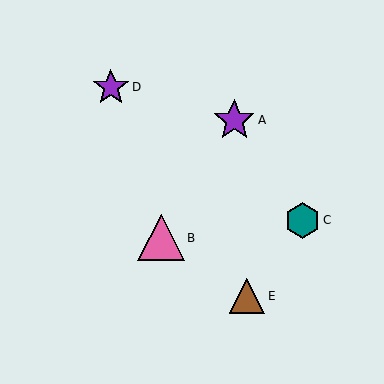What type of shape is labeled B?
Shape B is a pink triangle.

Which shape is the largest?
The pink triangle (labeled B) is the largest.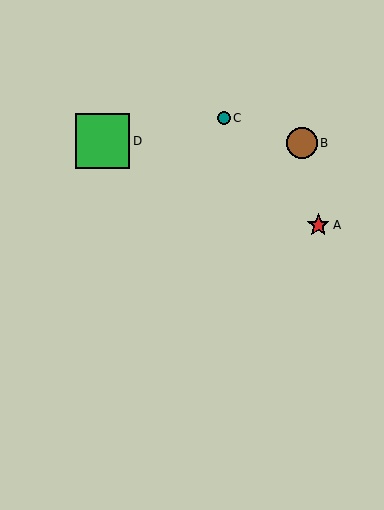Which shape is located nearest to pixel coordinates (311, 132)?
The brown circle (labeled B) at (302, 143) is nearest to that location.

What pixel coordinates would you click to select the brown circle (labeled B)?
Click at (302, 143) to select the brown circle B.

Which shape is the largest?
The green square (labeled D) is the largest.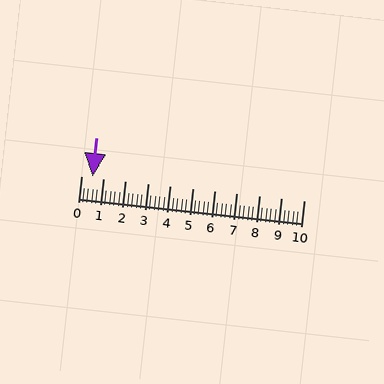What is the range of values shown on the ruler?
The ruler shows values from 0 to 10.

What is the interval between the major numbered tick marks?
The major tick marks are spaced 1 units apart.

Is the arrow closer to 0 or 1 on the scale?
The arrow is closer to 1.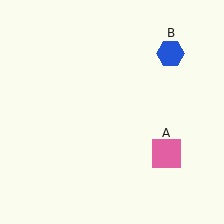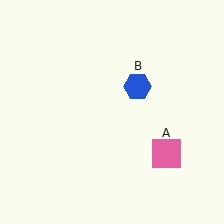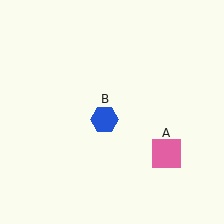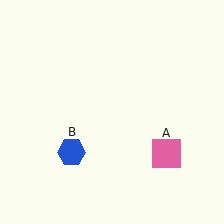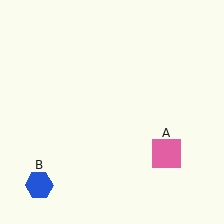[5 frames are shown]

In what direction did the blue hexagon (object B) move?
The blue hexagon (object B) moved down and to the left.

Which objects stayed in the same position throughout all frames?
Pink square (object A) remained stationary.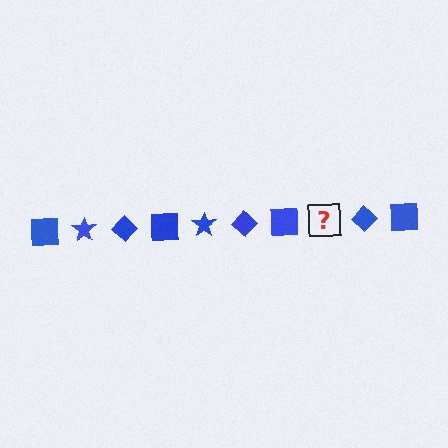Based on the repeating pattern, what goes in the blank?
The blank should be a blue star.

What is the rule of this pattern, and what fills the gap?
The rule is that the pattern cycles through square, star, diamond shapes in blue. The gap should be filled with a blue star.